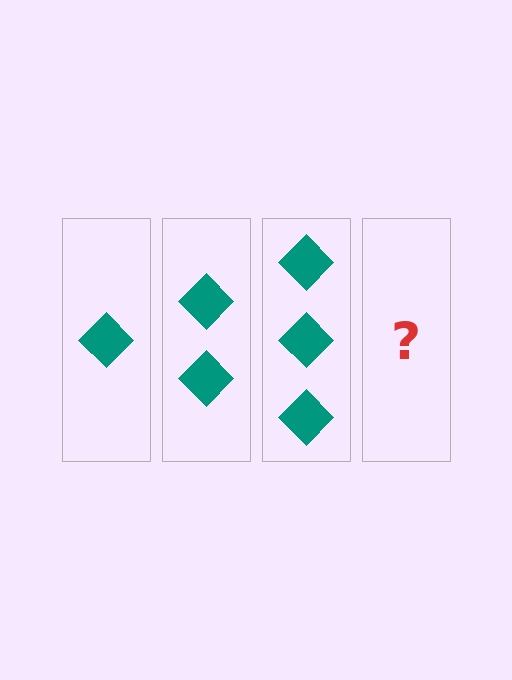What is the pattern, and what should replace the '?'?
The pattern is that each step adds one more diamond. The '?' should be 4 diamonds.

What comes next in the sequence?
The next element should be 4 diamonds.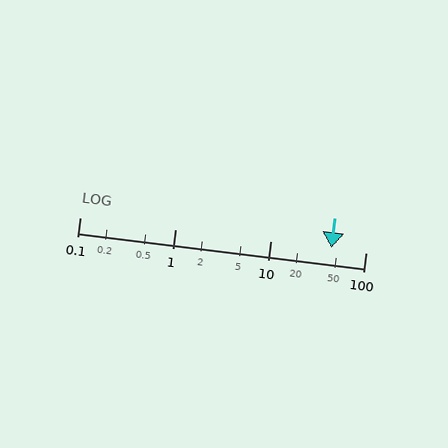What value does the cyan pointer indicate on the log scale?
The pointer indicates approximately 44.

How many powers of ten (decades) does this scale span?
The scale spans 3 decades, from 0.1 to 100.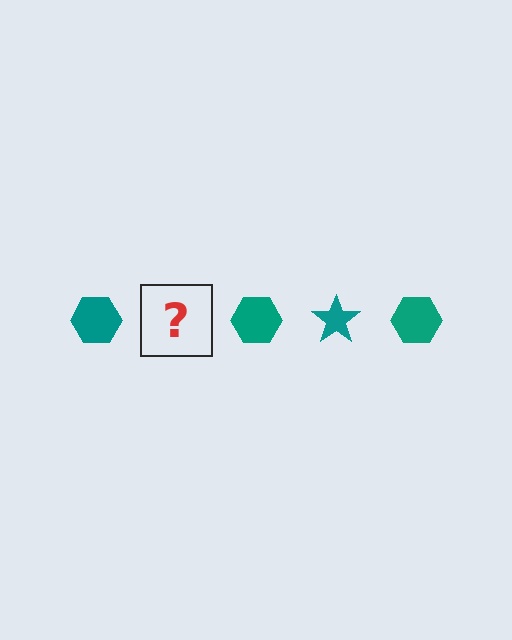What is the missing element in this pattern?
The missing element is a teal star.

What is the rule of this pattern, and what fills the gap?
The rule is that the pattern cycles through hexagon, star shapes in teal. The gap should be filled with a teal star.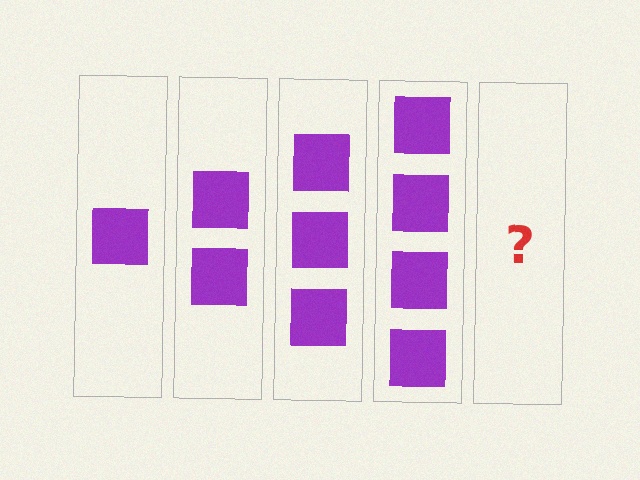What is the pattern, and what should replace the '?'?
The pattern is that each step adds one more square. The '?' should be 5 squares.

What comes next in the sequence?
The next element should be 5 squares.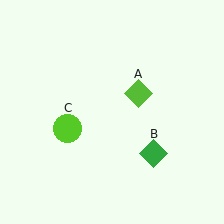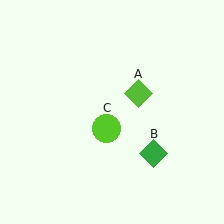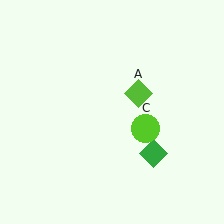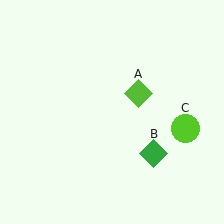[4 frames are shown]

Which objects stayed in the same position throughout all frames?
Lime diamond (object A) and green diamond (object B) remained stationary.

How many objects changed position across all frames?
1 object changed position: lime circle (object C).